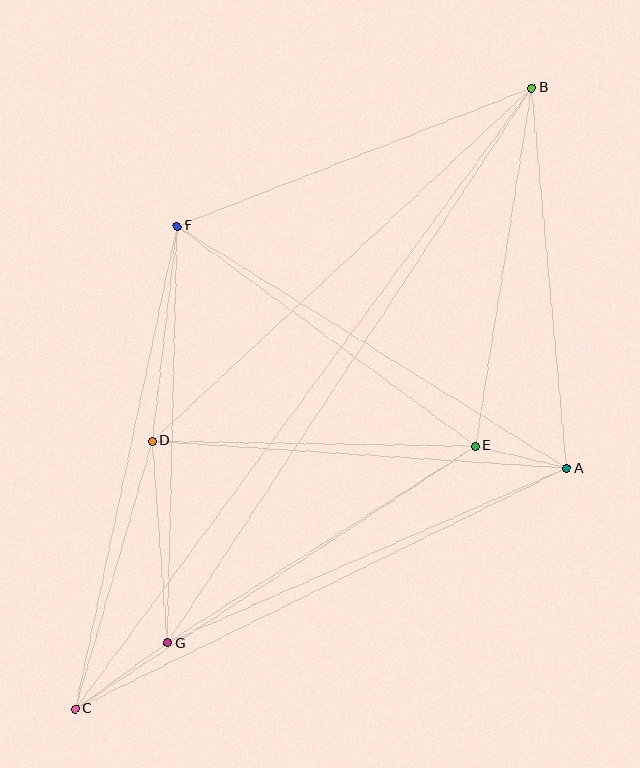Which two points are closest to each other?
Points A and E are closest to each other.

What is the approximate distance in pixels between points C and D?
The distance between C and D is approximately 278 pixels.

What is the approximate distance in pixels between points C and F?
The distance between C and F is approximately 493 pixels.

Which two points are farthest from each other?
Points B and C are farthest from each other.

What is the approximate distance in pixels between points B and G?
The distance between B and G is approximately 664 pixels.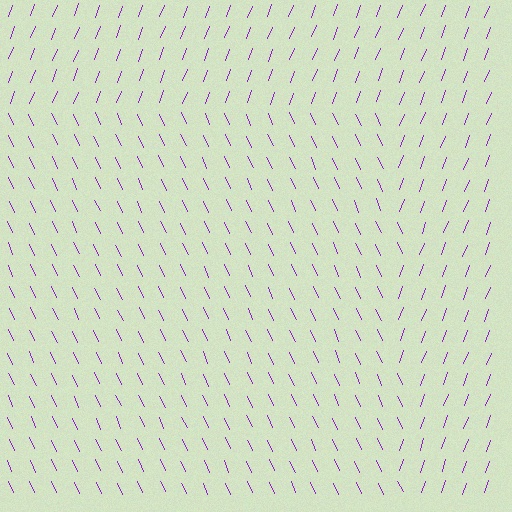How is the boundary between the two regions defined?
The boundary is defined purely by a change in line orientation (approximately 45 degrees difference). All lines are the same color and thickness.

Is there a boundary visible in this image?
Yes, there is a texture boundary formed by a change in line orientation.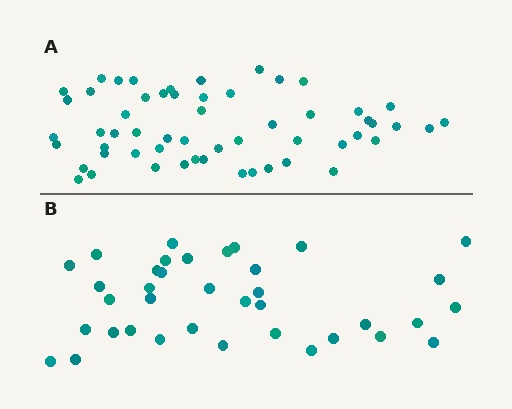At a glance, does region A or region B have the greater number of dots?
Region A (the top region) has more dots.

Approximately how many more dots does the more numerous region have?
Region A has approximately 20 more dots than region B.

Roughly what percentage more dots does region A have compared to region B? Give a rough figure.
About 50% more.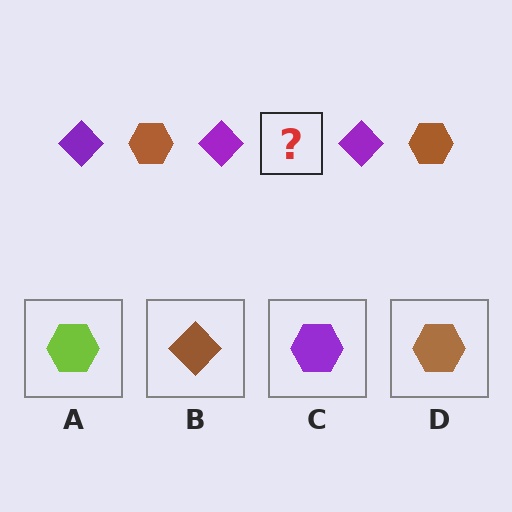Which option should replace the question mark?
Option D.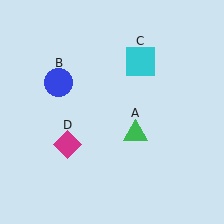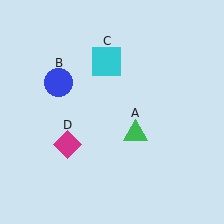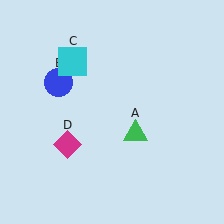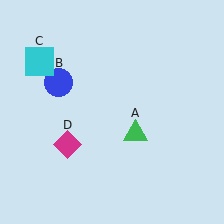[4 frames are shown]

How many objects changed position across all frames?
1 object changed position: cyan square (object C).